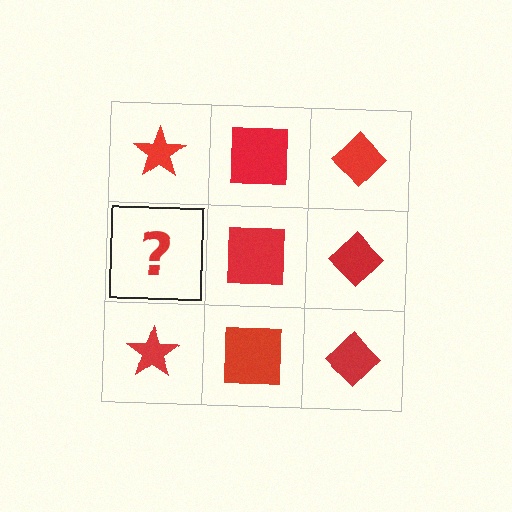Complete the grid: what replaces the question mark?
The question mark should be replaced with a red star.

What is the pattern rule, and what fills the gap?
The rule is that each column has a consistent shape. The gap should be filled with a red star.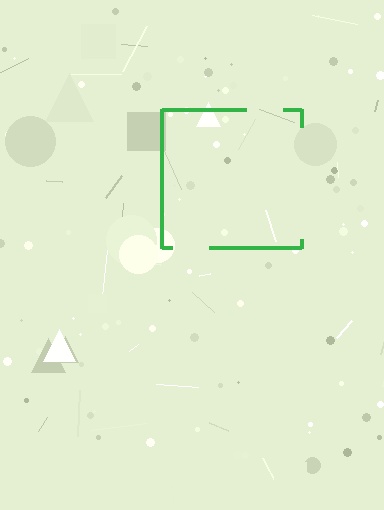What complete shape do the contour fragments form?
The contour fragments form a square.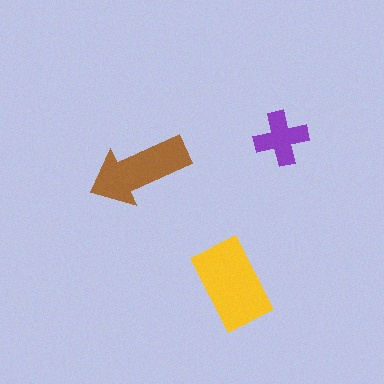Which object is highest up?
The purple cross is topmost.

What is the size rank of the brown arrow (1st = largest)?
2nd.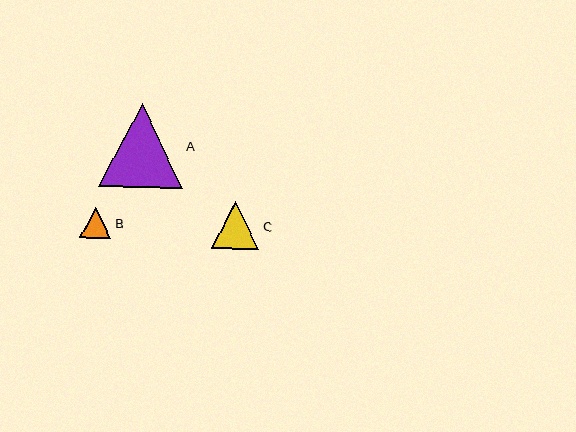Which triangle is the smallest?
Triangle B is the smallest with a size of approximately 31 pixels.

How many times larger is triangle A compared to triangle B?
Triangle A is approximately 2.7 times the size of triangle B.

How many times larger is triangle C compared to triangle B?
Triangle C is approximately 1.5 times the size of triangle B.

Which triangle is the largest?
Triangle A is the largest with a size of approximately 84 pixels.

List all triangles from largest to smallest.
From largest to smallest: A, C, B.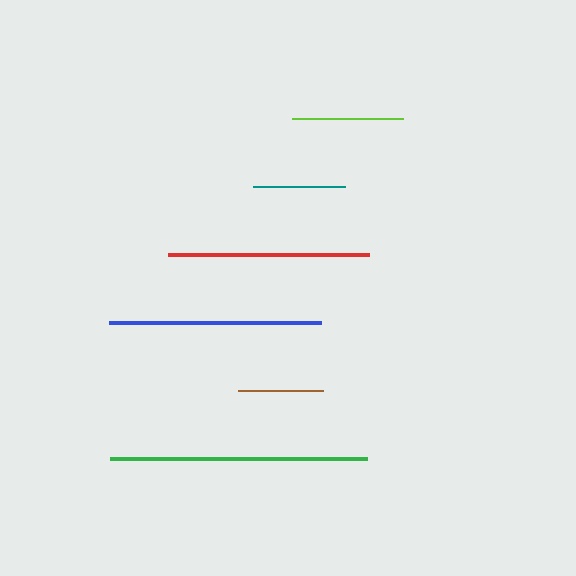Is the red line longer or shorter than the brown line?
The red line is longer than the brown line.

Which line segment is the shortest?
The brown line is the shortest at approximately 85 pixels.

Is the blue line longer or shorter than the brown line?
The blue line is longer than the brown line.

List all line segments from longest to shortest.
From longest to shortest: green, blue, red, lime, teal, brown.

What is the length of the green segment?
The green segment is approximately 257 pixels long.